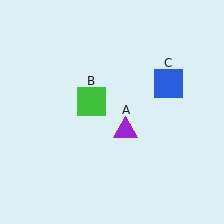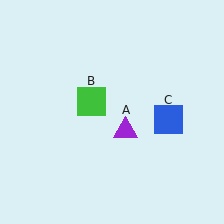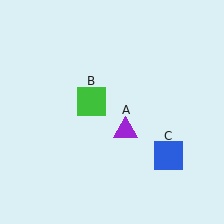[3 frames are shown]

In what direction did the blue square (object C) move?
The blue square (object C) moved down.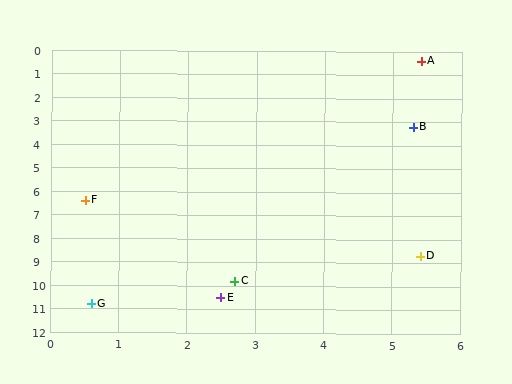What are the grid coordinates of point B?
Point B is at approximately (5.3, 3.2).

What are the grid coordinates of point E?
Point E is at approximately (2.5, 10.5).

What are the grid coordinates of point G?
Point G is at approximately (0.6, 10.8).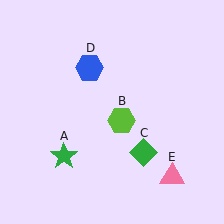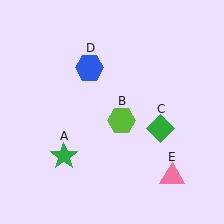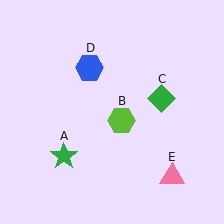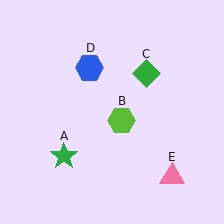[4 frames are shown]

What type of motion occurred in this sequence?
The green diamond (object C) rotated counterclockwise around the center of the scene.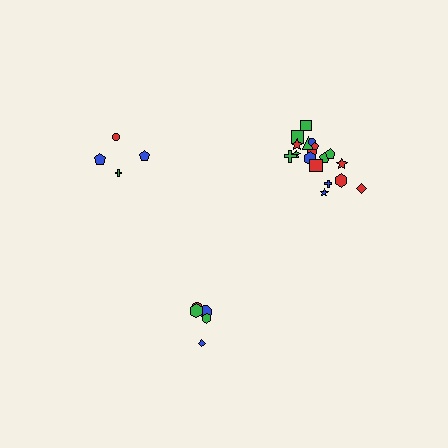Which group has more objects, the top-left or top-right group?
The top-right group.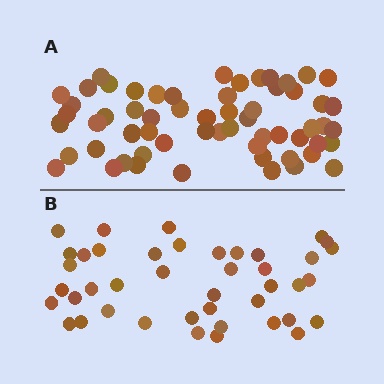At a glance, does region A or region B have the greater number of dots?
Region A (the top region) has more dots.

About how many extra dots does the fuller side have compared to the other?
Region A has approximately 20 more dots than region B.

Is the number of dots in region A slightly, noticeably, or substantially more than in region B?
Region A has noticeably more, but not dramatically so. The ratio is roughly 1.4 to 1.